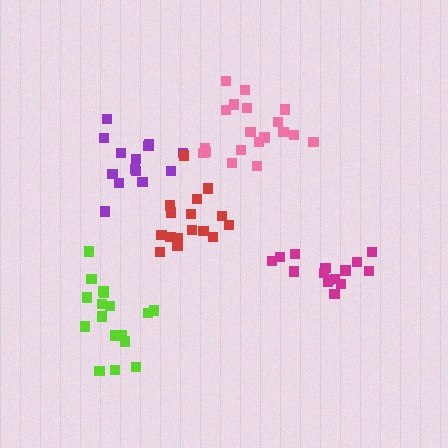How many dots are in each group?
Group 1: 14 dots, Group 2: 17 dots, Group 3: 15 dots, Group 4: 19 dots, Group 5: 17 dots (82 total).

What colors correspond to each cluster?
The clusters are colored: purple, lime, magenta, pink, red.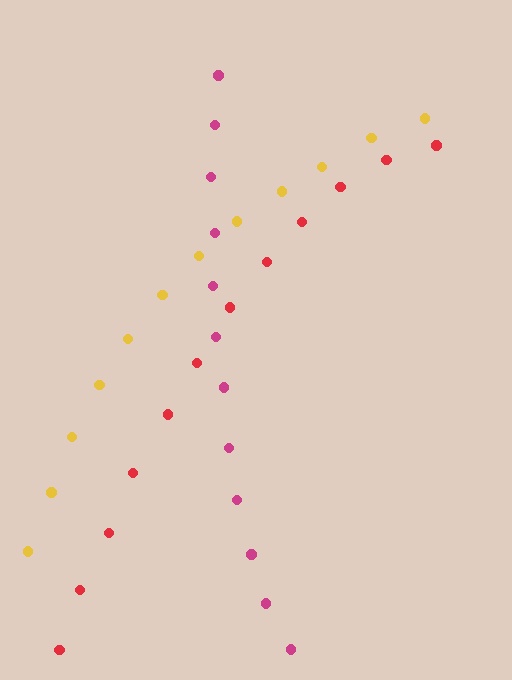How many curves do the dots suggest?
There are 3 distinct paths.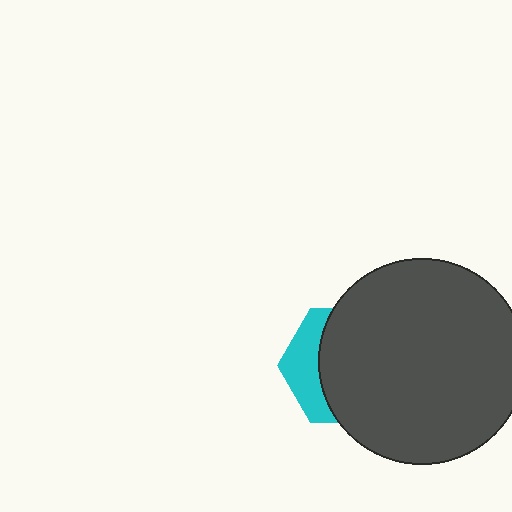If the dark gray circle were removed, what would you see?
You would see the complete cyan hexagon.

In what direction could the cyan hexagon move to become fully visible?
The cyan hexagon could move left. That would shift it out from behind the dark gray circle entirely.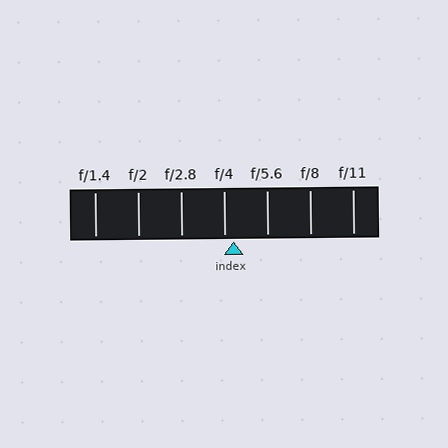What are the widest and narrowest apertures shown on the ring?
The widest aperture shown is f/1.4 and the narrowest is f/11.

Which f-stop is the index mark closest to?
The index mark is closest to f/4.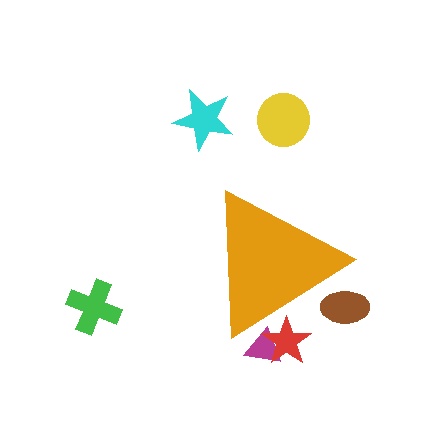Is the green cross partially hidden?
No, the green cross is fully visible.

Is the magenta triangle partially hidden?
Yes, the magenta triangle is partially hidden behind the orange triangle.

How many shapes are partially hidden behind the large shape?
3 shapes are partially hidden.